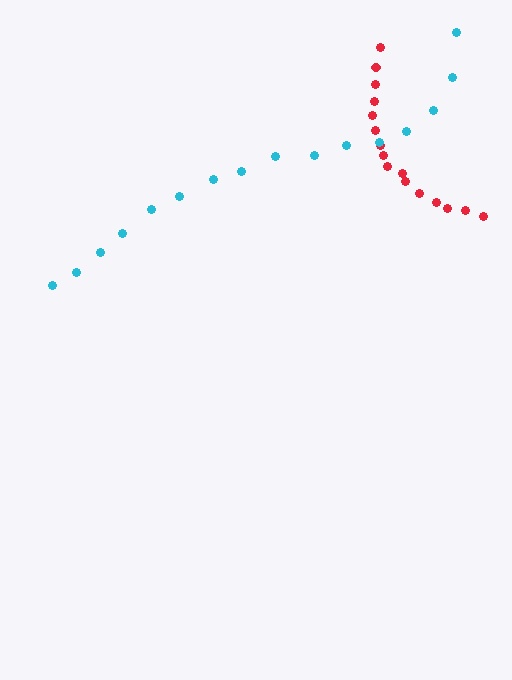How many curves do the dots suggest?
There are 2 distinct paths.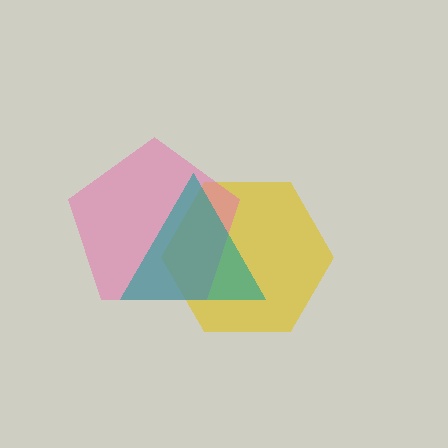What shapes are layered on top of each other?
The layered shapes are: a yellow hexagon, a pink pentagon, a teal triangle.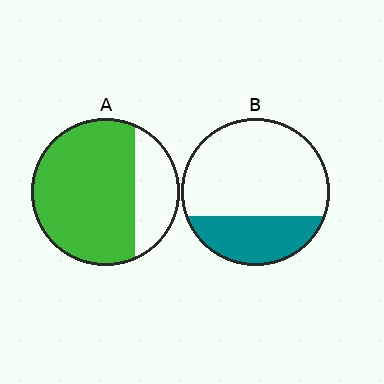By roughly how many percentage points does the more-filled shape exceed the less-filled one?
By roughly 45 percentage points (A over B).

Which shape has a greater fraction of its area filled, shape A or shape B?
Shape A.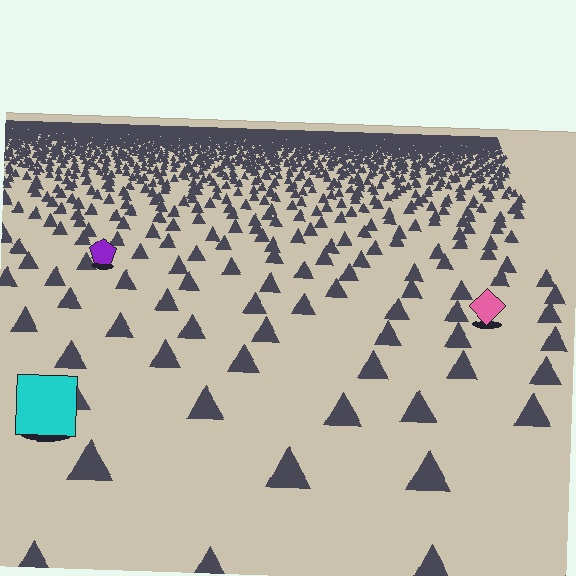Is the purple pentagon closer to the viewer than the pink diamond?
No. The pink diamond is closer — you can tell from the texture gradient: the ground texture is coarser near it.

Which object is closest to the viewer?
The cyan square is closest. The texture marks near it are larger and more spread out.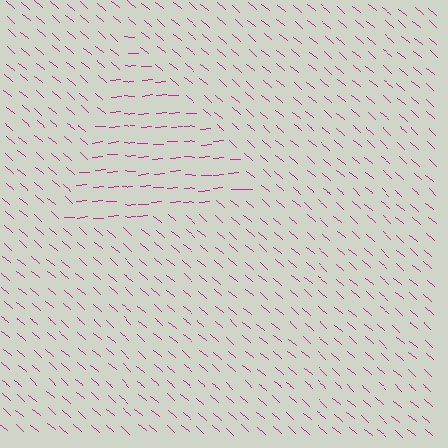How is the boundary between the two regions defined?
The boundary is defined purely by a change in line orientation (approximately 45 degrees difference). All lines are the same color and thickness.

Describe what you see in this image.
The image is filled with small magenta line segments. A triangle region in the image has lines oriented differently from the surrounding lines, creating a visible texture boundary.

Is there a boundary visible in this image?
Yes, there is a texture boundary formed by a change in line orientation.